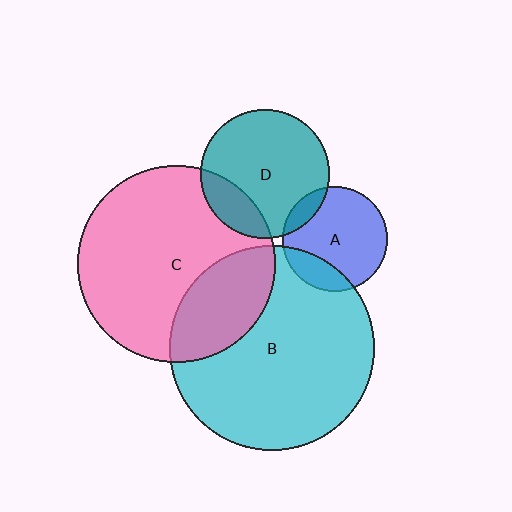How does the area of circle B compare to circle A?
Approximately 3.8 times.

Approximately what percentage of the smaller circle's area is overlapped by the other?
Approximately 20%.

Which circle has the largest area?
Circle B (cyan).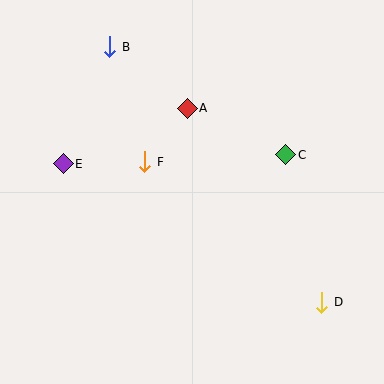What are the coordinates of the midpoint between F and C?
The midpoint between F and C is at (215, 158).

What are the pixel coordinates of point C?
Point C is at (286, 155).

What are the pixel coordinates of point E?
Point E is at (63, 164).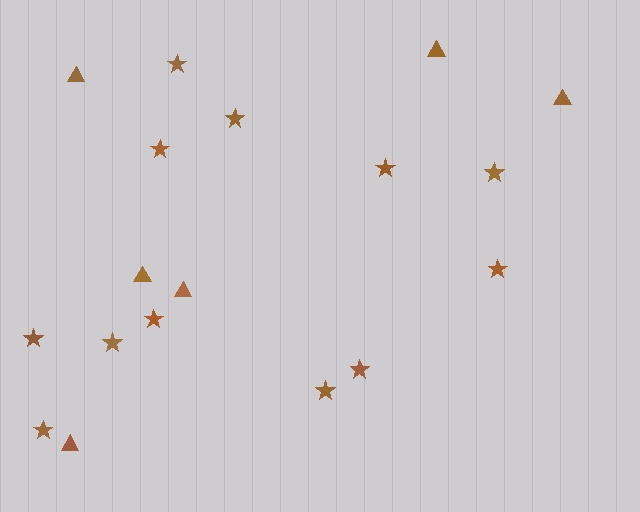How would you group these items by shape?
There are 2 groups: one group of triangles (6) and one group of stars (12).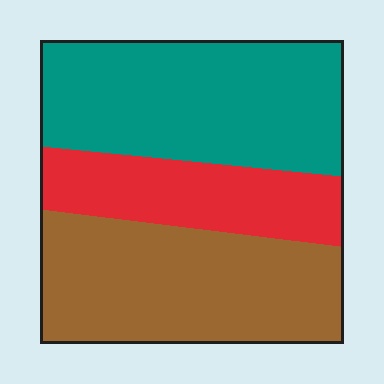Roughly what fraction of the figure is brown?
Brown covers about 40% of the figure.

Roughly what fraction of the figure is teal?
Teal covers about 40% of the figure.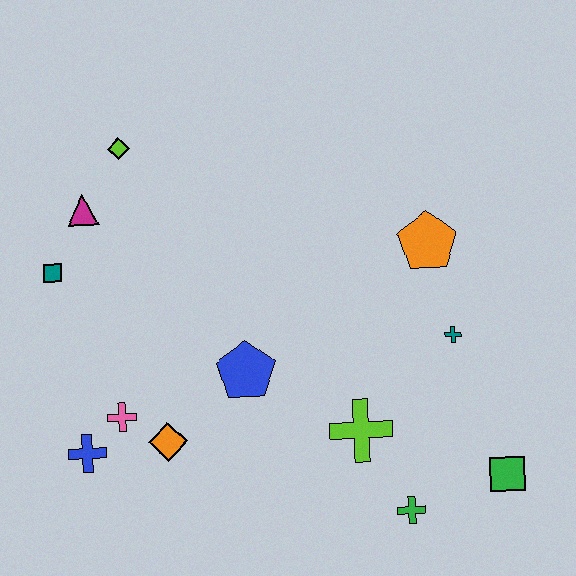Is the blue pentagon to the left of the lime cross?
Yes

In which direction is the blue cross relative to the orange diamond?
The blue cross is to the left of the orange diamond.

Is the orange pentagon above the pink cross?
Yes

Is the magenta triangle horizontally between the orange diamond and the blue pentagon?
No